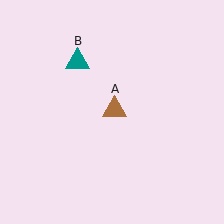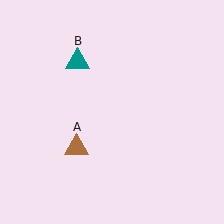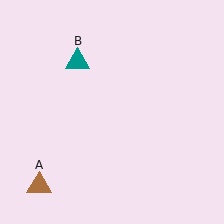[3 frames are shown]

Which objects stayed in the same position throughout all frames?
Teal triangle (object B) remained stationary.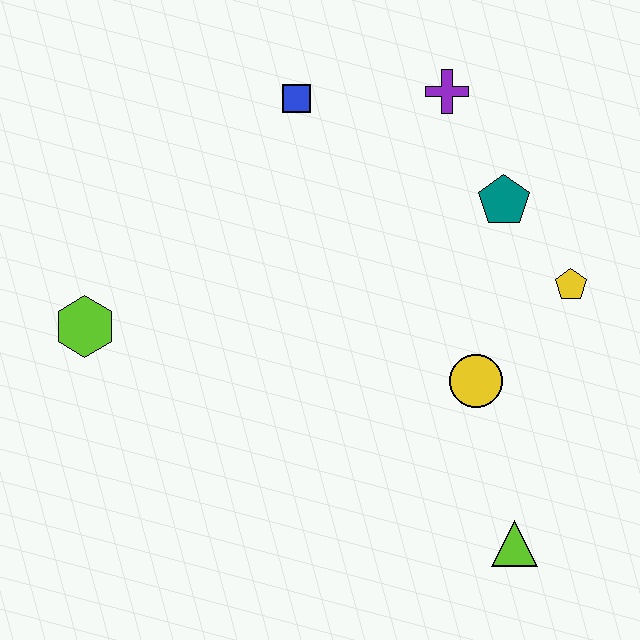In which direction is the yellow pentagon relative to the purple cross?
The yellow pentagon is below the purple cross.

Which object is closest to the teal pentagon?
The yellow pentagon is closest to the teal pentagon.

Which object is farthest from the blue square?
The lime triangle is farthest from the blue square.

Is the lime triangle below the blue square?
Yes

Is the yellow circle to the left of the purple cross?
No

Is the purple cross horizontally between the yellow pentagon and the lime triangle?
No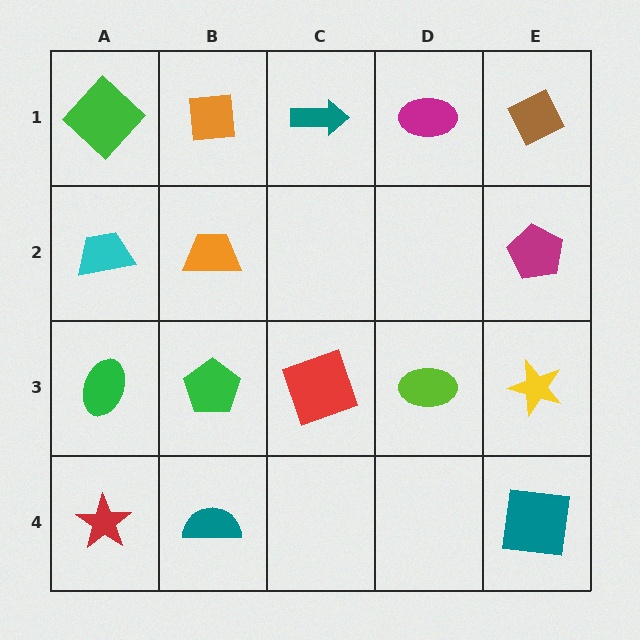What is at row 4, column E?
A teal square.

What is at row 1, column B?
An orange square.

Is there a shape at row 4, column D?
No, that cell is empty.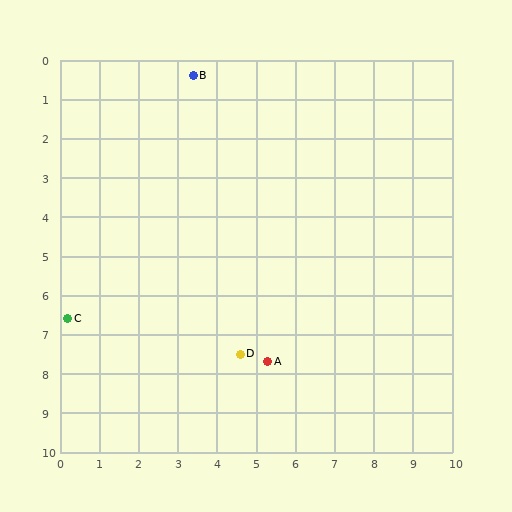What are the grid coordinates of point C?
Point C is at approximately (0.2, 6.6).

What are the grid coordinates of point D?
Point D is at approximately (4.6, 7.5).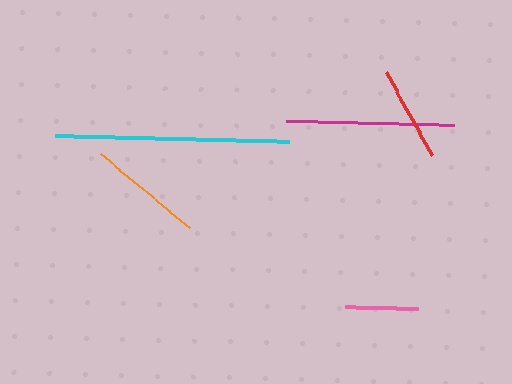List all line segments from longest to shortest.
From longest to shortest: cyan, magenta, orange, red, pink.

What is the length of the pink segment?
The pink segment is approximately 72 pixels long.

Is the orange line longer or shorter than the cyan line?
The cyan line is longer than the orange line.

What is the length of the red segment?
The red segment is approximately 95 pixels long.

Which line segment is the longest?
The cyan line is the longest at approximately 235 pixels.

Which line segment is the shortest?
The pink line is the shortest at approximately 72 pixels.